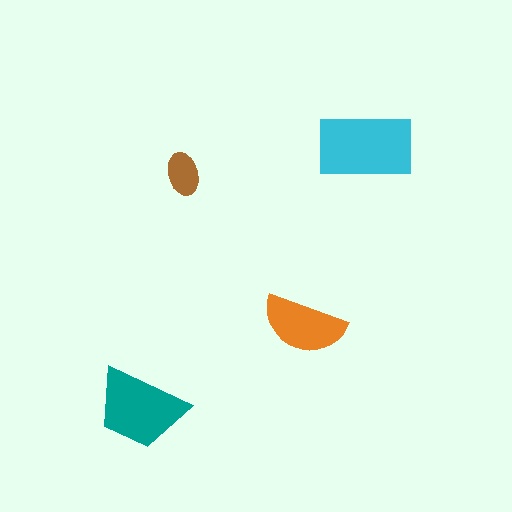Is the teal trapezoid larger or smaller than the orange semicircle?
Larger.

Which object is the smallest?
The brown ellipse.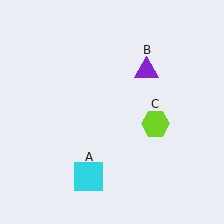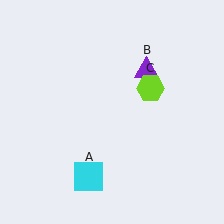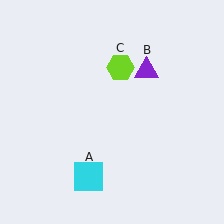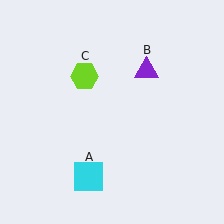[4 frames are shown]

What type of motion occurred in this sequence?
The lime hexagon (object C) rotated counterclockwise around the center of the scene.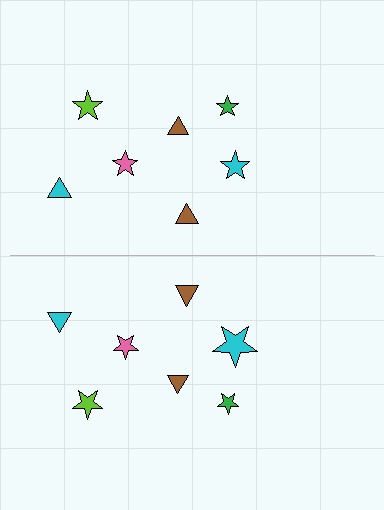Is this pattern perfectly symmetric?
No, the pattern is not perfectly symmetric. The cyan star on the bottom side has a different size than its mirror counterpart.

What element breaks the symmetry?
The cyan star on the bottom side has a different size than its mirror counterpart.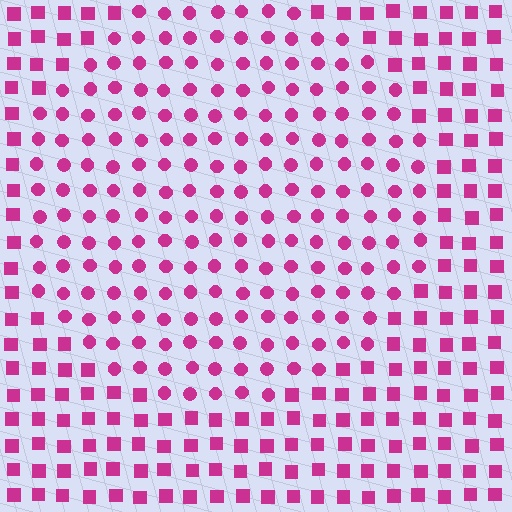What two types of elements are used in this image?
The image uses circles inside the circle region and squares outside it.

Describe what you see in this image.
The image is filled with small magenta elements arranged in a uniform grid. A circle-shaped region contains circles, while the surrounding area contains squares. The boundary is defined purely by the change in element shape.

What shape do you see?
I see a circle.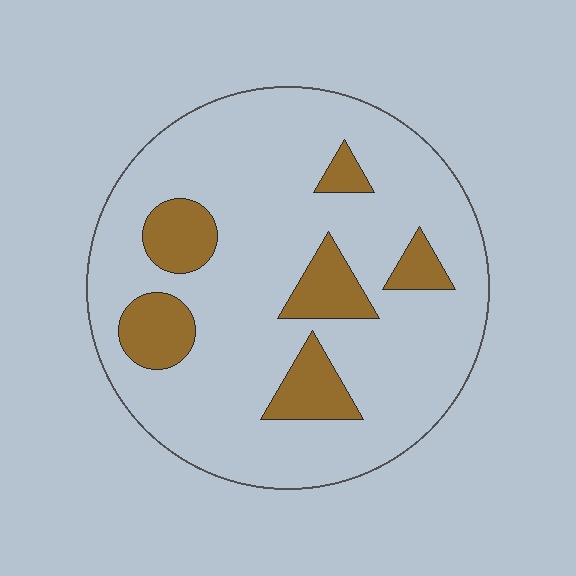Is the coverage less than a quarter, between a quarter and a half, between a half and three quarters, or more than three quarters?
Less than a quarter.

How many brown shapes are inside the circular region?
6.